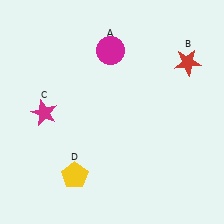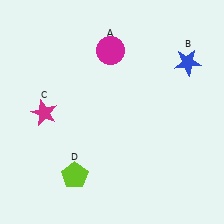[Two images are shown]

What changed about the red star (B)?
In Image 1, B is red. In Image 2, it changed to blue.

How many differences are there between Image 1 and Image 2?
There are 2 differences between the two images.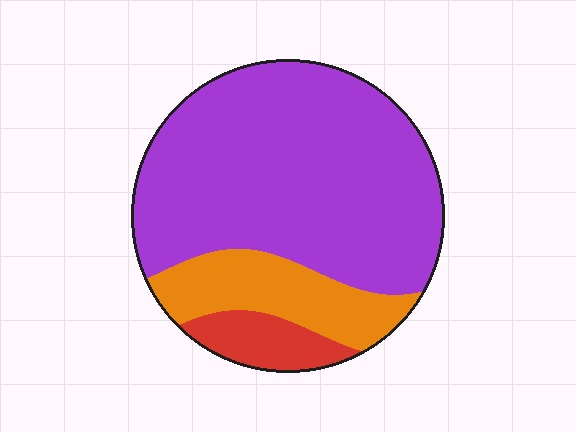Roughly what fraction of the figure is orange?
Orange takes up less than a quarter of the figure.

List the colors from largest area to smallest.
From largest to smallest: purple, orange, red.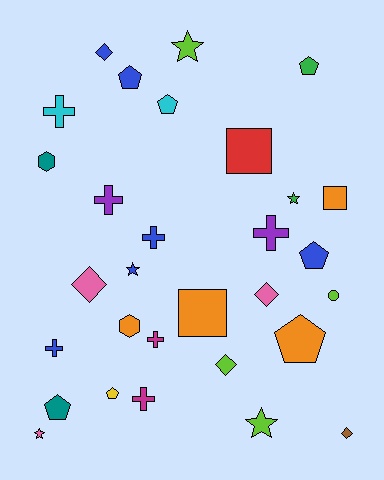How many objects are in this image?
There are 30 objects.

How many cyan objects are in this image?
There are 2 cyan objects.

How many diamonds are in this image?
There are 5 diamonds.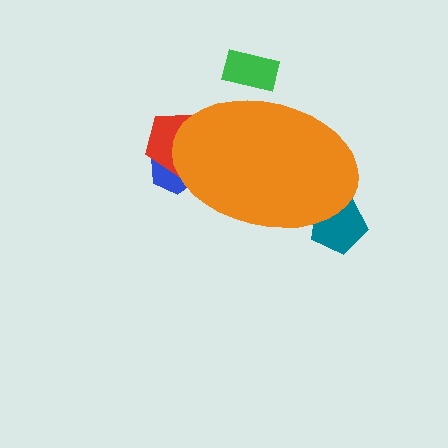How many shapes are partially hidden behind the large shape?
5 shapes are partially hidden.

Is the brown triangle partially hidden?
Yes, the brown triangle is partially hidden behind the orange ellipse.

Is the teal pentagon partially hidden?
Yes, the teal pentagon is partially hidden behind the orange ellipse.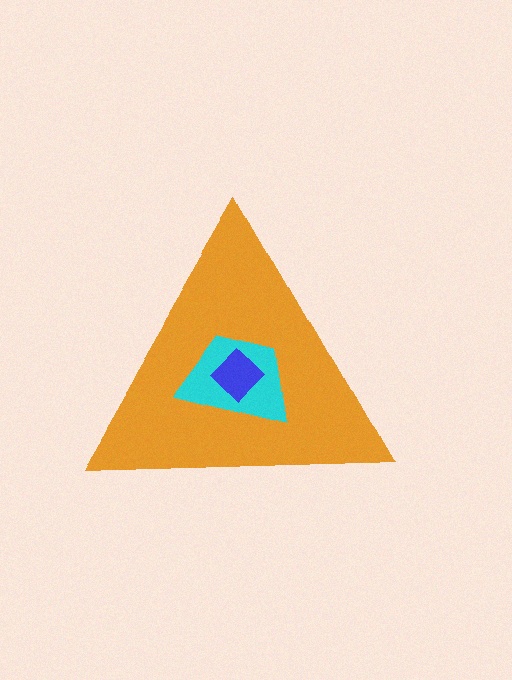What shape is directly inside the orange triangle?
The cyan trapezoid.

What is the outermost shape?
The orange triangle.